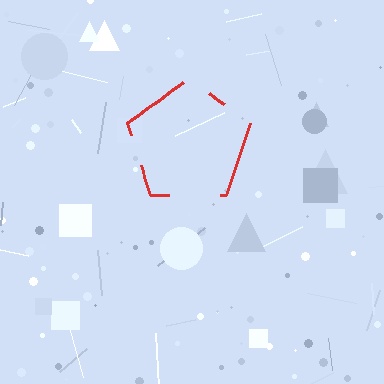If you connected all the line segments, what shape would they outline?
They would outline a pentagon.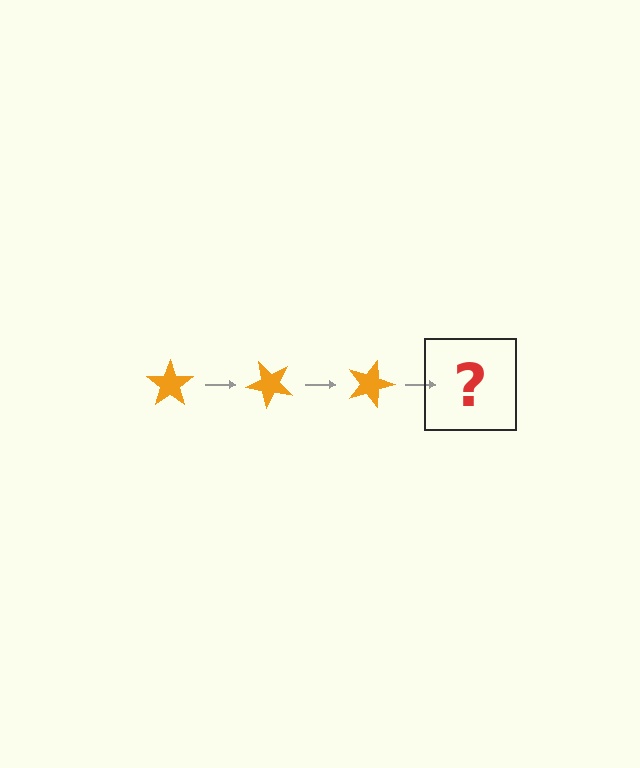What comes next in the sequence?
The next element should be an orange star rotated 135 degrees.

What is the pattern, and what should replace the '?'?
The pattern is that the star rotates 45 degrees each step. The '?' should be an orange star rotated 135 degrees.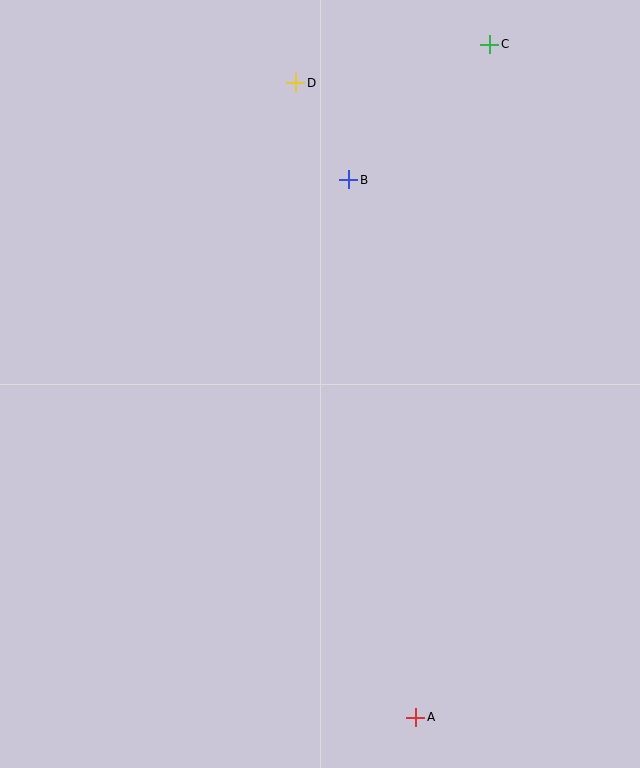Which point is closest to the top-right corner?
Point C is closest to the top-right corner.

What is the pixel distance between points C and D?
The distance between C and D is 197 pixels.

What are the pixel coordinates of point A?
Point A is at (416, 717).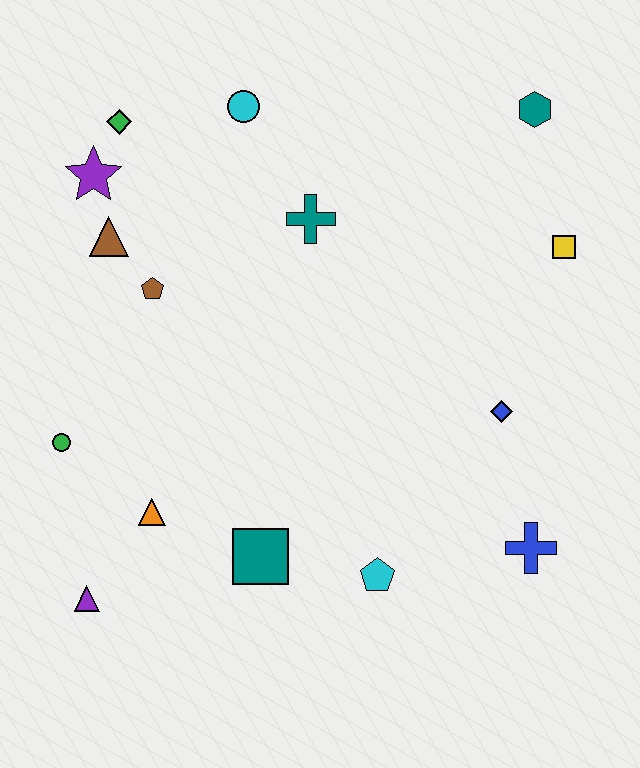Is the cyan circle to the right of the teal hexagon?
No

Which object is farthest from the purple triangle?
The teal hexagon is farthest from the purple triangle.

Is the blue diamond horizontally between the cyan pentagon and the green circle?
No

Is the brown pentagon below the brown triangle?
Yes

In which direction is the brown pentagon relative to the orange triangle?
The brown pentagon is above the orange triangle.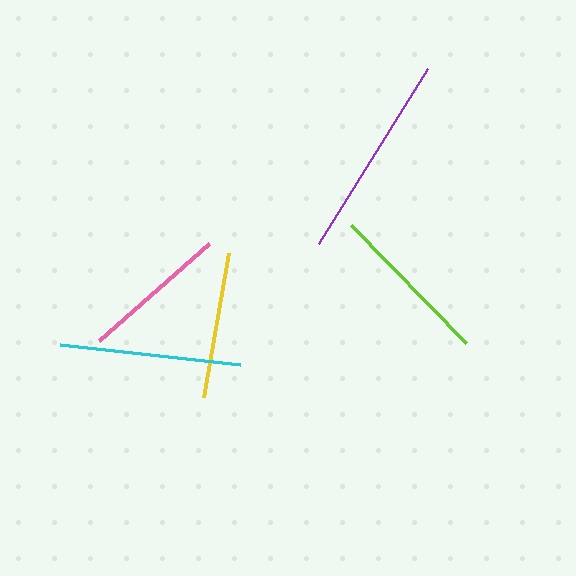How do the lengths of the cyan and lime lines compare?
The cyan and lime lines are approximately the same length.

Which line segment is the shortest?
The yellow line is the shortest at approximately 146 pixels.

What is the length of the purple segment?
The purple segment is approximately 206 pixels long.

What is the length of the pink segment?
The pink segment is approximately 146 pixels long.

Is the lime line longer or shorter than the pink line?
The lime line is longer than the pink line.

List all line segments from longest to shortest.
From longest to shortest: purple, cyan, lime, pink, yellow.